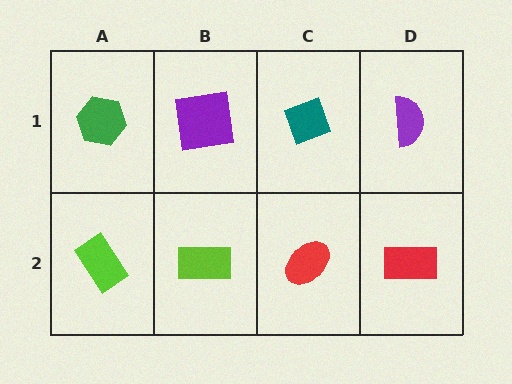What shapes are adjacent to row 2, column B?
A purple square (row 1, column B), a lime rectangle (row 2, column A), a red ellipse (row 2, column C).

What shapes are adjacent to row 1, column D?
A red rectangle (row 2, column D), a teal diamond (row 1, column C).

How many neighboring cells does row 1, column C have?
3.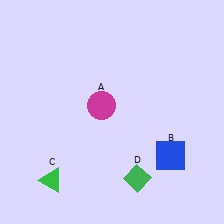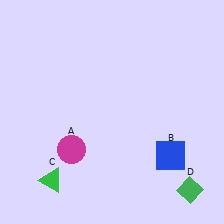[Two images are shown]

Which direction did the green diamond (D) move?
The green diamond (D) moved right.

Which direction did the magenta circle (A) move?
The magenta circle (A) moved down.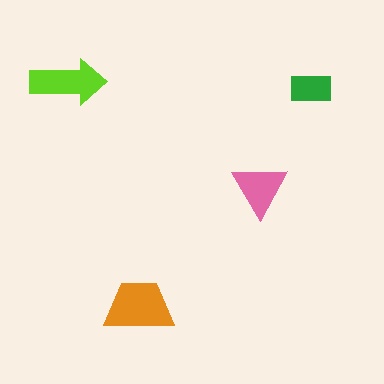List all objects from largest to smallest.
The orange trapezoid, the lime arrow, the pink triangle, the green rectangle.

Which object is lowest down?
The orange trapezoid is bottommost.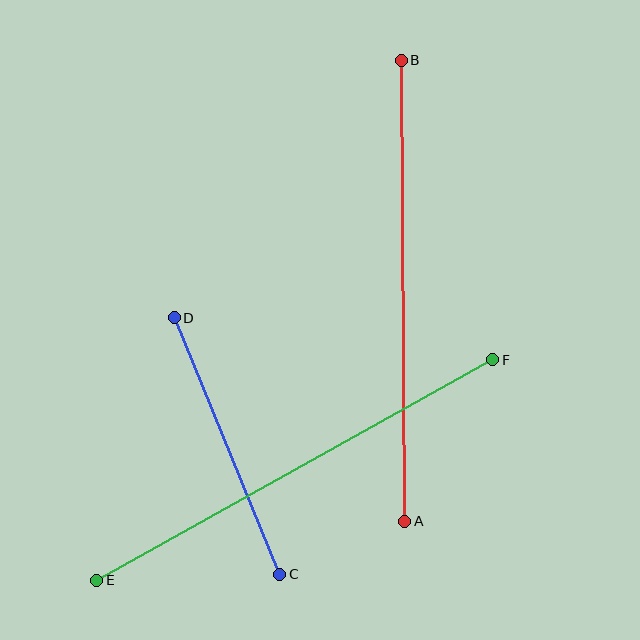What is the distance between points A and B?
The distance is approximately 461 pixels.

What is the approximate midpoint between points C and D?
The midpoint is at approximately (227, 446) pixels.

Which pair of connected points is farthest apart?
Points A and B are farthest apart.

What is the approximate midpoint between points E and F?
The midpoint is at approximately (295, 470) pixels.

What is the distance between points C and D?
The distance is approximately 277 pixels.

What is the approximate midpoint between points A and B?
The midpoint is at approximately (403, 291) pixels.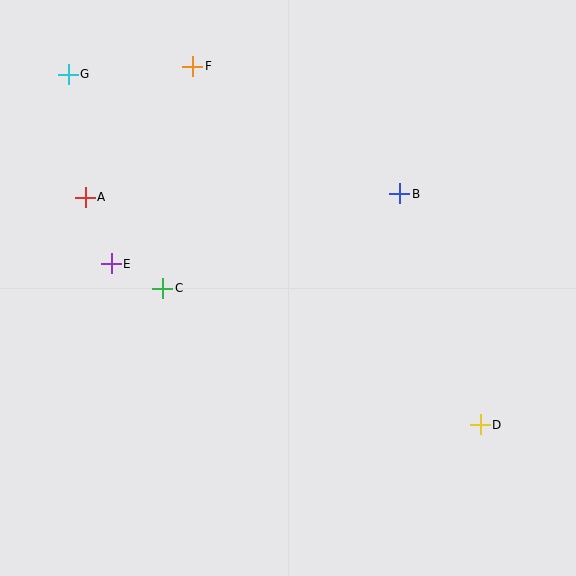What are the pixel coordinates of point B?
Point B is at (400, 194).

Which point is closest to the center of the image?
Point C at (163, 288) is closest to the center.